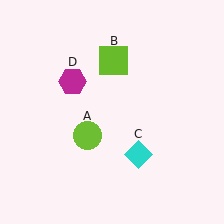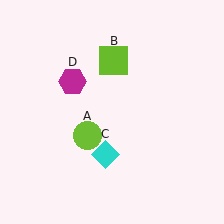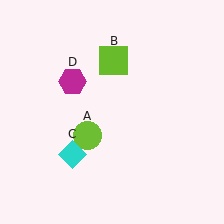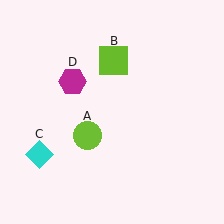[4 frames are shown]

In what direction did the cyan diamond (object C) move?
The cyan diamond (object C) moved left.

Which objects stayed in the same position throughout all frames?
Lime circle (object A) and lime square (object B) and magenta hexagon (object D) remained stationary.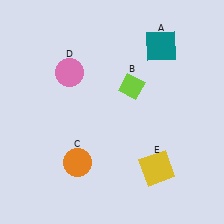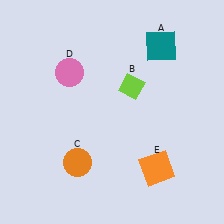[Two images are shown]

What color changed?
The square (E) changed from yellow in Image 1 to orange in Image 2.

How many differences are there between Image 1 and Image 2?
There is 1 difference between the two images.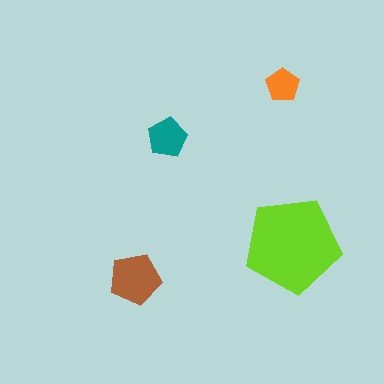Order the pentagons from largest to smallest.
the lime one, the brown one, the teal one, the orange one.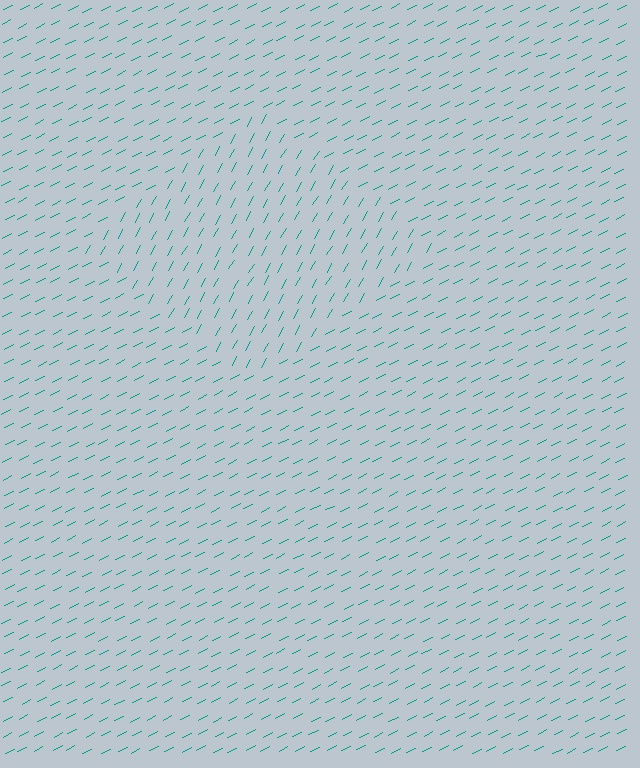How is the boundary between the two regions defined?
The boundary is defined purely by a change in line orientation (approximately 34 degrees difference). All lines are the same color and thickness.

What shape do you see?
I see a diamond.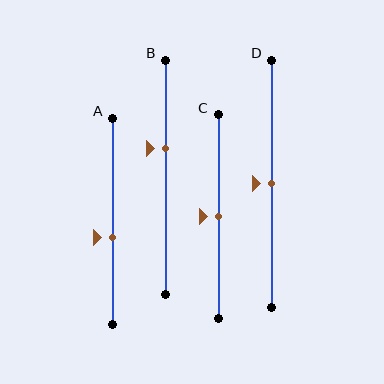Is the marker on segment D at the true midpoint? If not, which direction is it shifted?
Yes, the marker on segment D is at the true midpoint.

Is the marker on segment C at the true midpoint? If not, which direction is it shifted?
Yes, the marker on segment C is at the true midpoint.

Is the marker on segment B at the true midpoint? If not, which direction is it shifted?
No, the marker on segment B is shifted upward by about 12% of the segment length.